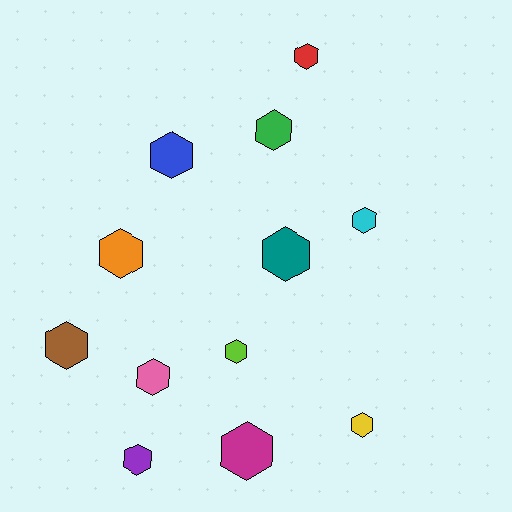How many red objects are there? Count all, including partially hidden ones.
There is 1 red object.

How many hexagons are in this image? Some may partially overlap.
There are 12 hexagons.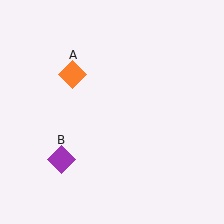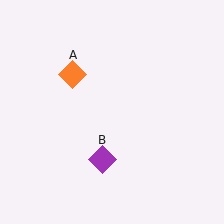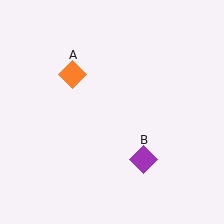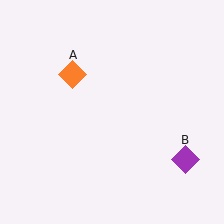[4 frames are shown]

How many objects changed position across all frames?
1 object changed position: purple diamond (object B).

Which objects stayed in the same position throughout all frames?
Orange diamond (object A) remained stationary.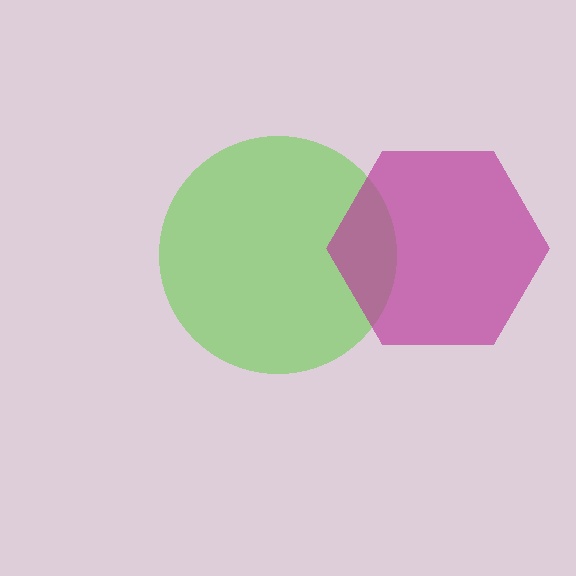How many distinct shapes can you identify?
There are 2 distinct shapes: a lime circle, a magenta hexagon.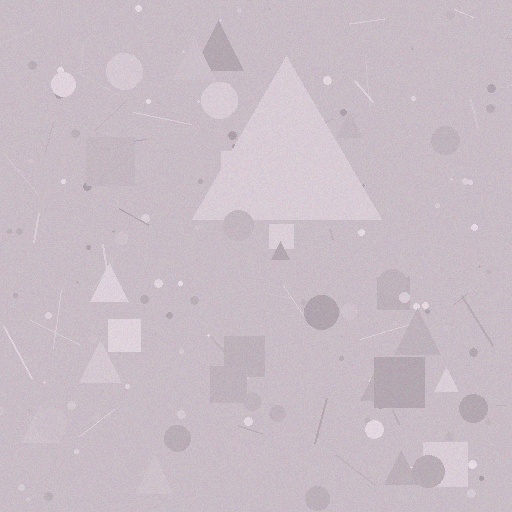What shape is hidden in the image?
A triangle is hidden in the image.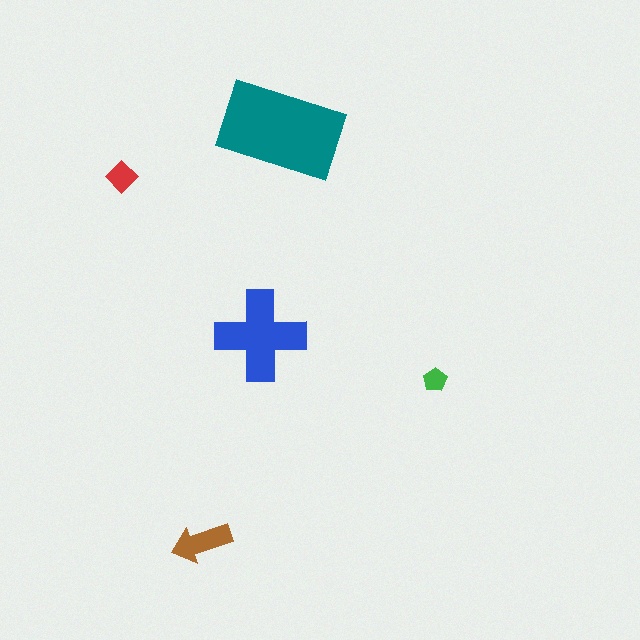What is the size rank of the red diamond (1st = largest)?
4th.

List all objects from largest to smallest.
The teal rectangle, the blue cross, the brown arrow, the red diamond, the green pentagon.